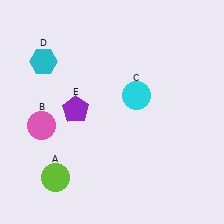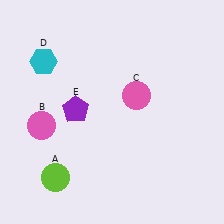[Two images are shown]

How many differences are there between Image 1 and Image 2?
There is 1 difference between the two images.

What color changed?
The circle (C) changed from cyan in Image 1 to pink in Image 2.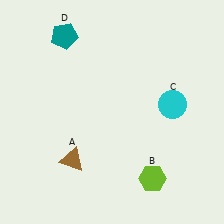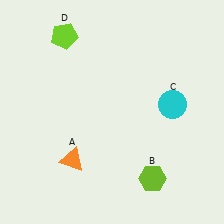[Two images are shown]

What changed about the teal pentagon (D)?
In Image 1, D is teal. In Image 2, it changed to lime.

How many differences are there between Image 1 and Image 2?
There are 2 differences between the two images.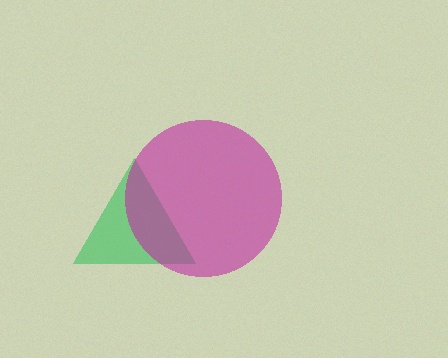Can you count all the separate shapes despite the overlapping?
Yes, there are 2 separate shapes.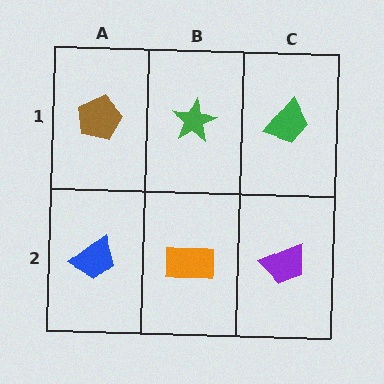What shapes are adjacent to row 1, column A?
A blue trapezoid (row 2, column A), a green star (row 1, column B).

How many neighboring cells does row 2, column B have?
3.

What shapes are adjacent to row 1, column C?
A purple trapezoid (row 2, column C), a green star (row 1, column B).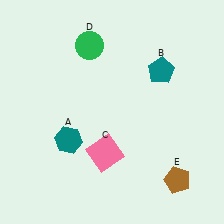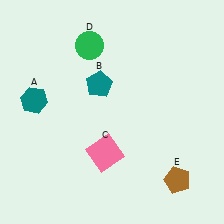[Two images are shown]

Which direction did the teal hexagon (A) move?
The teal hexagon (A) moved up.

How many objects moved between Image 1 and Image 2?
2 objects moved between the two images.